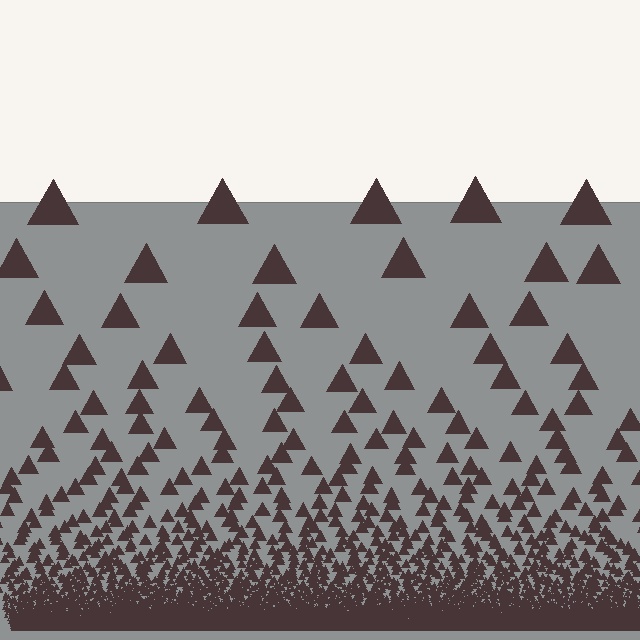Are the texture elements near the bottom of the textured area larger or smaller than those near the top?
Smaller. The gradient is inverted — elements near the bottom are smaller and denser.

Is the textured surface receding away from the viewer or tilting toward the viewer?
The surface appears to tilt toward the viewer. Texture elements get larger and sparser toward the top.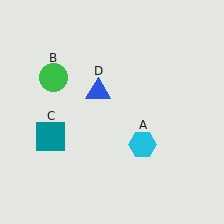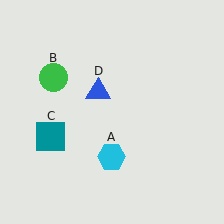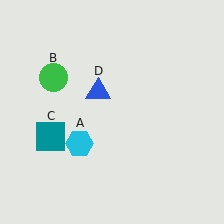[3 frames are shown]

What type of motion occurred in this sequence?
The cyan hexagon (object A) rotated clockwise around the center of the scene.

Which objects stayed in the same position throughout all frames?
Green circle (object B) and teal square (object C) and blue triangle (object D) remained stationary.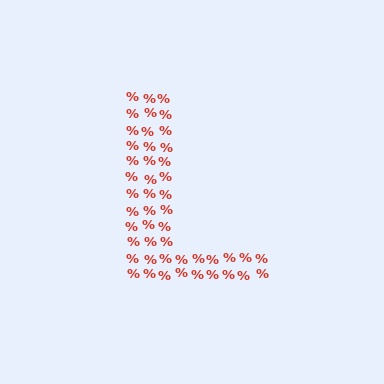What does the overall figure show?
The overall figure shows the letter L.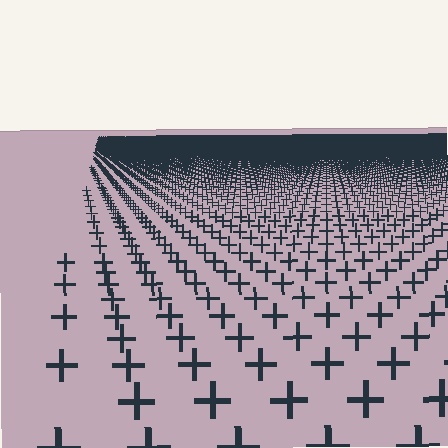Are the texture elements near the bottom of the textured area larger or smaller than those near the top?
Larger. Near the bottom, elements are closer to the viewer and appear at a bigger on-screen size.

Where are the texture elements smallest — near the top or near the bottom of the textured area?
Near the top.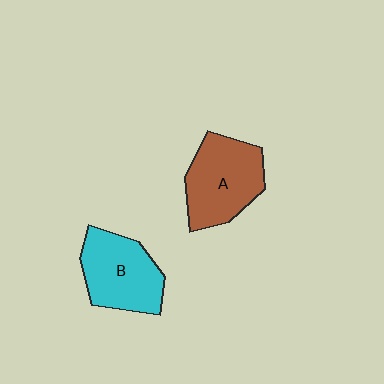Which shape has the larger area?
Shape A (brown).